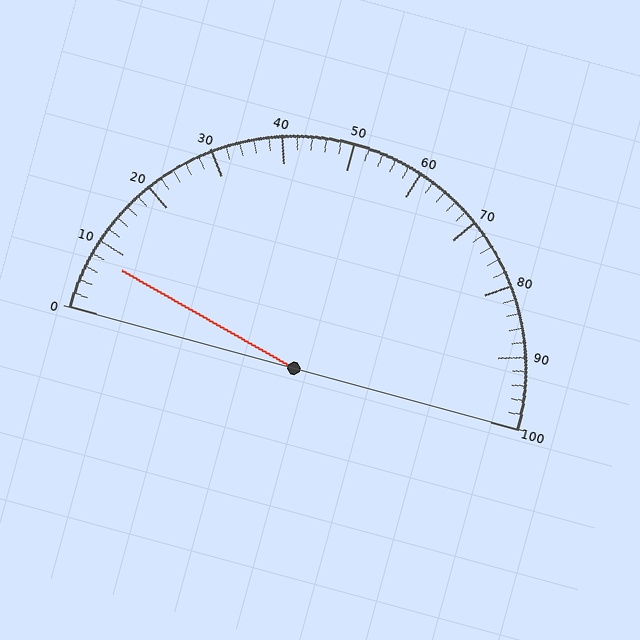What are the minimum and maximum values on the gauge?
The gauge ranges from 0 to 100.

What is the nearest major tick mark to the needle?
The nearest major tick mark is 10.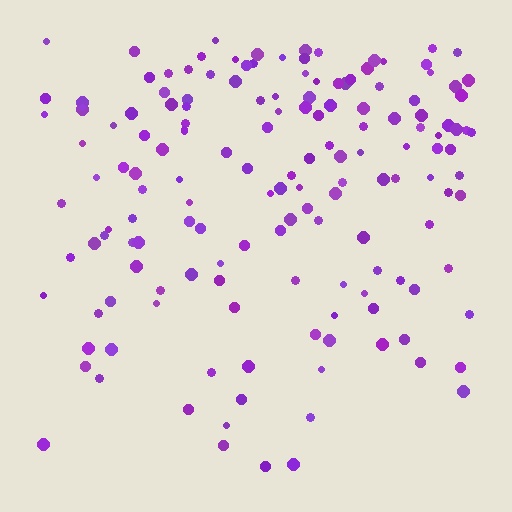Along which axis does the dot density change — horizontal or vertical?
Vertical.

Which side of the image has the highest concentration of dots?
The top.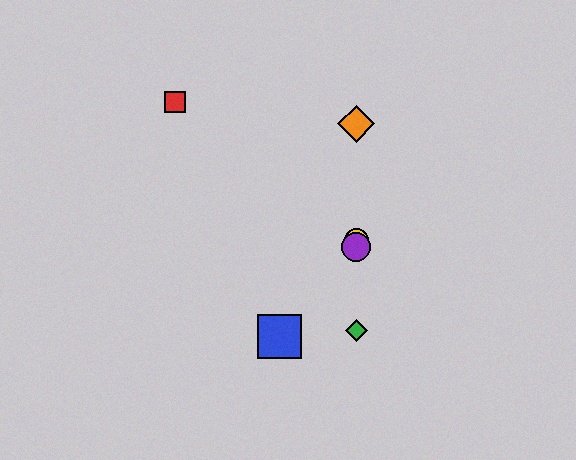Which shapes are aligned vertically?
The green diamond, the yellow circle, the purple circle, the orange diamond are aligned vertically.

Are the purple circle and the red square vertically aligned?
No, the purple circle is at x≈356 and the red square is at x≈175.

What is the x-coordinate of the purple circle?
The purple circle is at x≈356.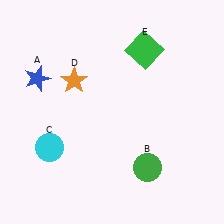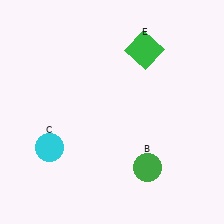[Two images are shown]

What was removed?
The blue star (A), the orange star (D) were removed in Image 2.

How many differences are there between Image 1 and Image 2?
There are 2 differences between the two images.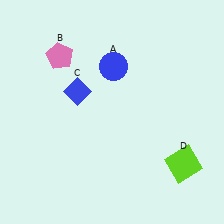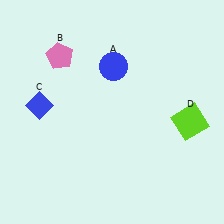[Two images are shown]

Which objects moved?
The objects that moved are: the blue diamond (C), the lime square (D).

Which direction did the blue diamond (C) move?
The blue diamond (C) moved left.